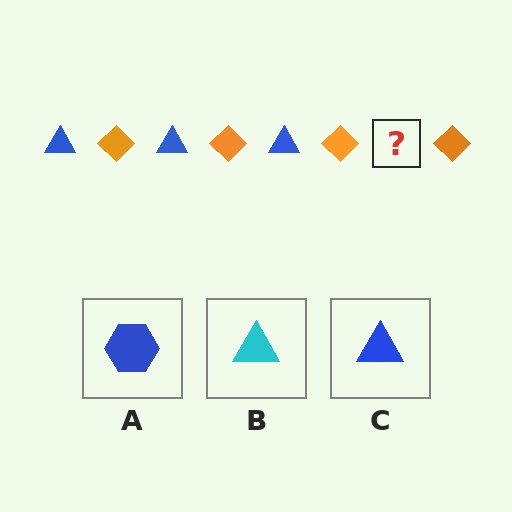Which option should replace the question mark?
Option C.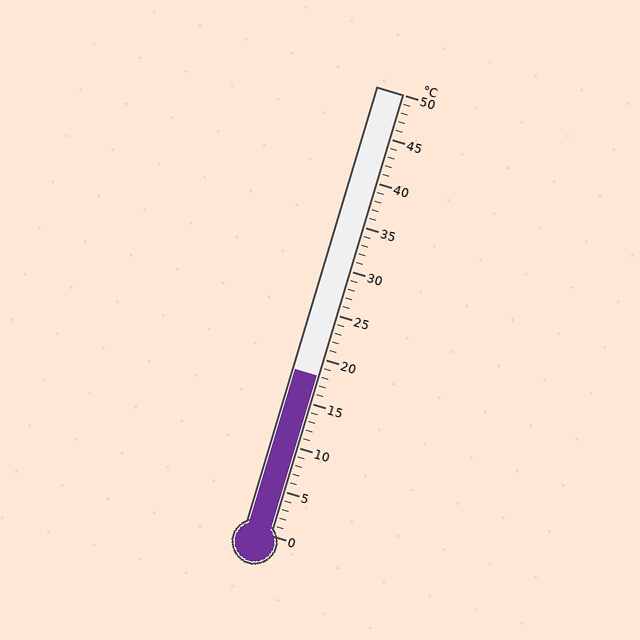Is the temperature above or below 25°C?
The temperature is below 25°C.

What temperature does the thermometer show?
The thermometer shows approximately 18°C.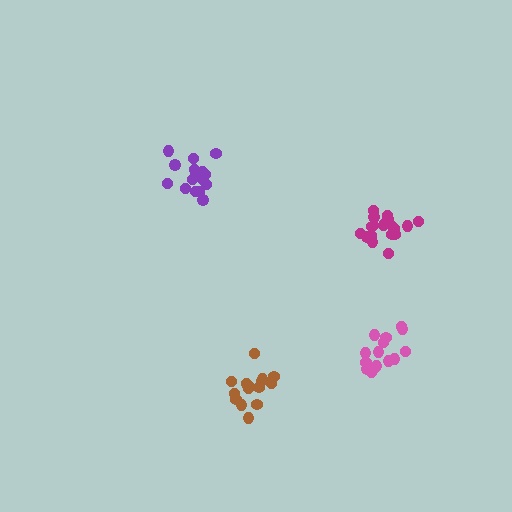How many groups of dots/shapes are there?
There are 4 groups.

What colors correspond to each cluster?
The clusters are colored: brown, purple, magenta, pink.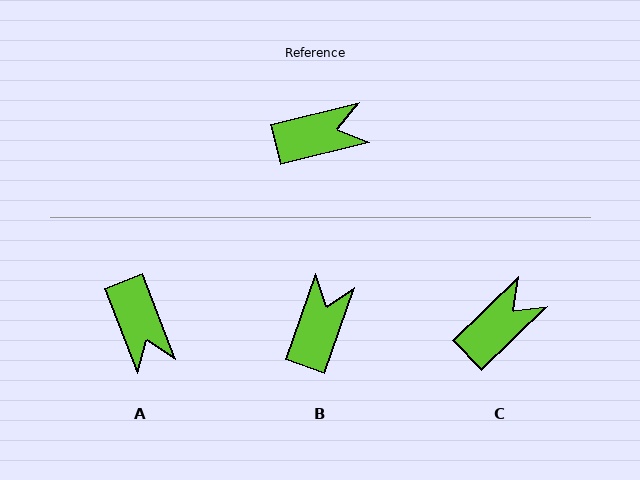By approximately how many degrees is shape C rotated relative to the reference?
Approximately 30 degrees counter-clockwise.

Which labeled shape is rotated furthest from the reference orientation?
A, about 83 degrees away.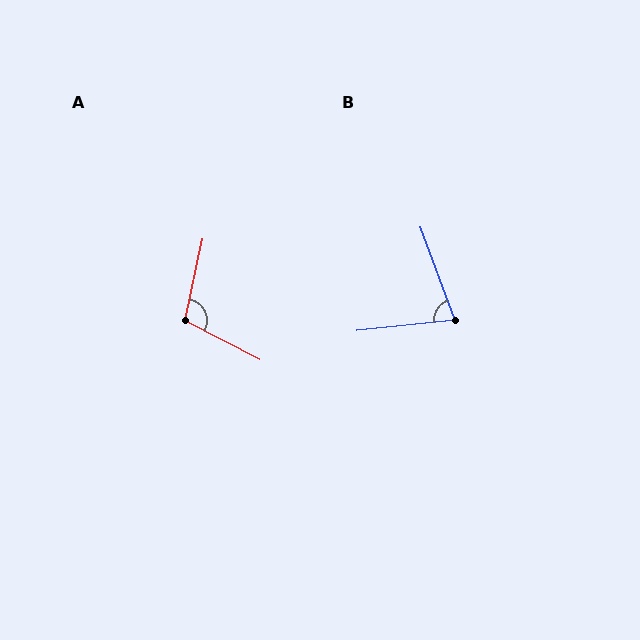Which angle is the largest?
A, at approximately 106 degrees.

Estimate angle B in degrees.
Approximately 76 degrees.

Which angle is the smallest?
B, at approximately 76 degrees.